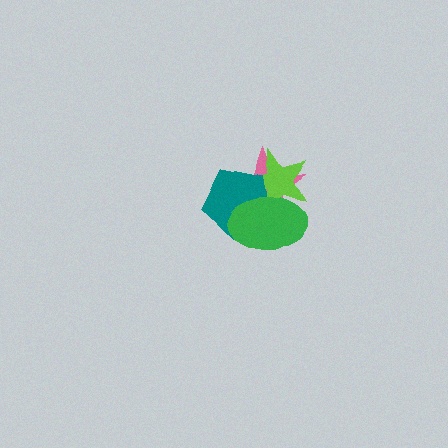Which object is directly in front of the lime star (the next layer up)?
The teal pentagon is directly in front of the lime star.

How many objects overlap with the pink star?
3 objects overlap with the pink star.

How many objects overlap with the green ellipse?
3 objects overlap with the green ellipse.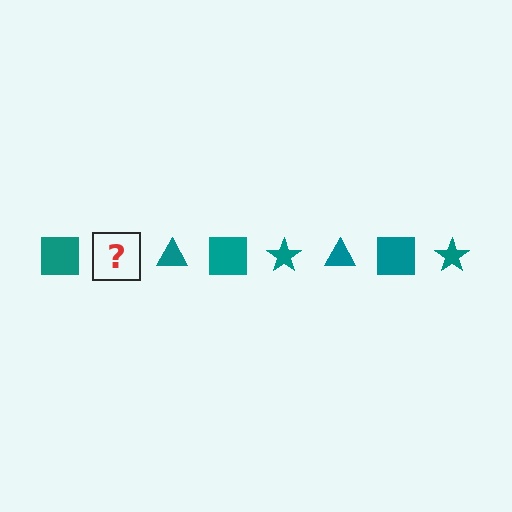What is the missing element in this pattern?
The missing element is a teal star.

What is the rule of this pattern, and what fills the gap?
The rule is that the pattern cycles through square, star, triangle shapes in teal. The gap should be filled with a teal star.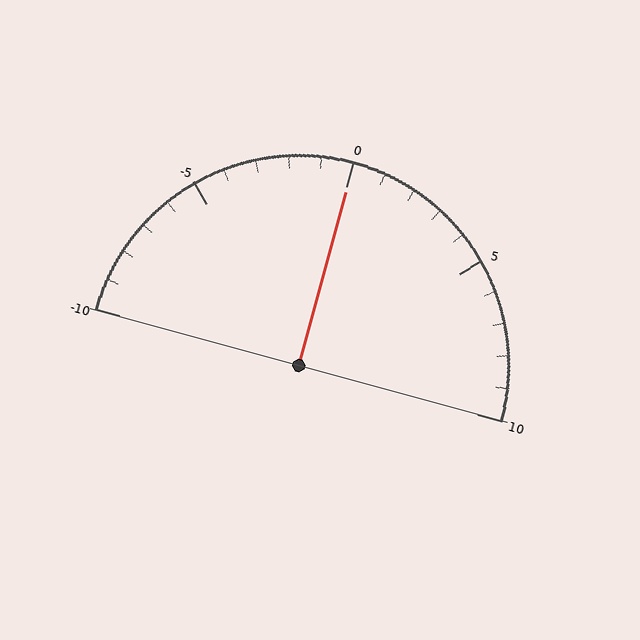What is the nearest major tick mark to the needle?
The nearest major tick mark is 0.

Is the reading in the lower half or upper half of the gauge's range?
The reading is in the upper half of the range (-10 to 10).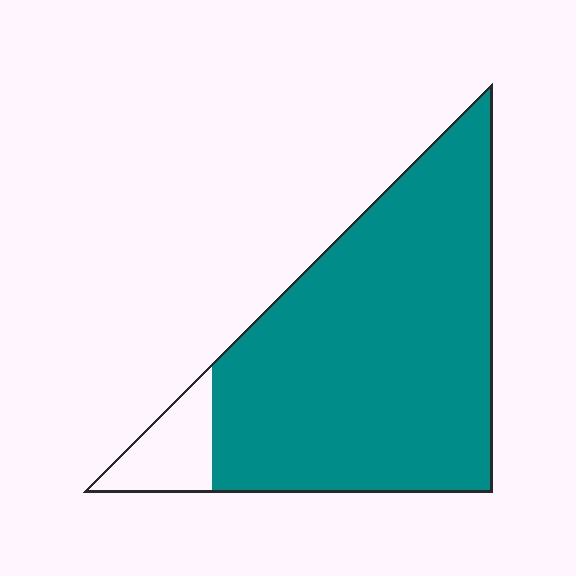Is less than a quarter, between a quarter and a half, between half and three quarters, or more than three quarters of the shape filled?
More than three quarters.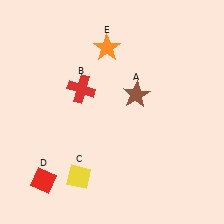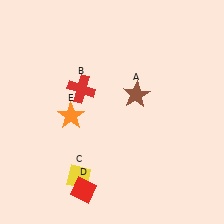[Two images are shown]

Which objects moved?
The objects that moved are: the red diamond (D), the orange star (E).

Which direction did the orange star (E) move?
The orange star (E) moved down.